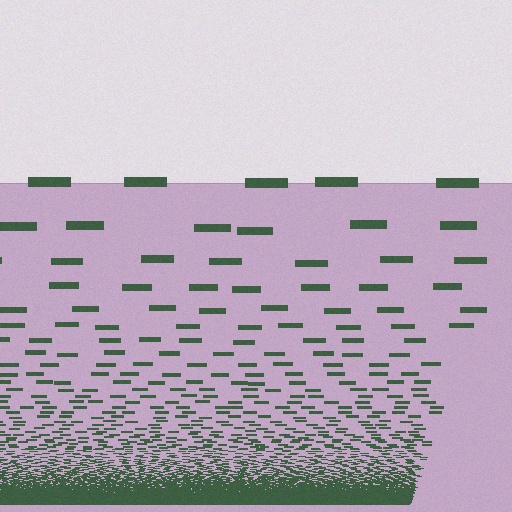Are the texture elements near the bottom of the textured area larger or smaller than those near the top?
Smaller. The gradient is inverted — elements near the bottom are smaller and denser.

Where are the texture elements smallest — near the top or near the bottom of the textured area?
Near the bottom.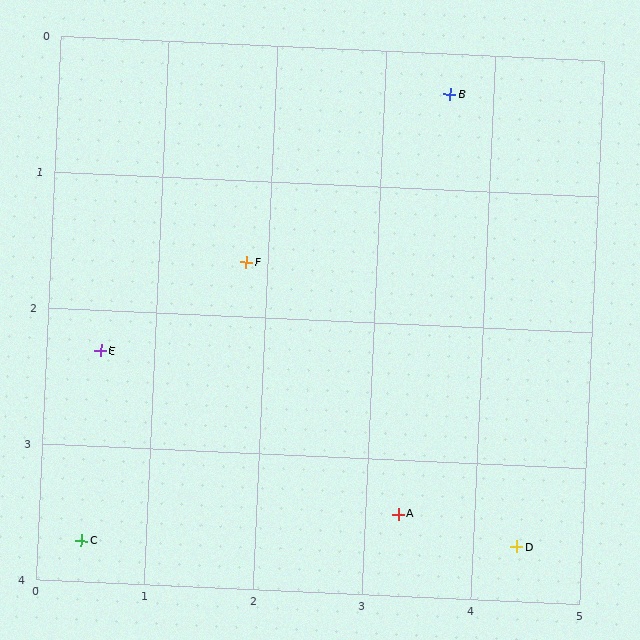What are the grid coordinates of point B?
Point B is at approximately (3.6, 0.3).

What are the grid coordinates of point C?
Point C is at approximately (0.4, 3.7).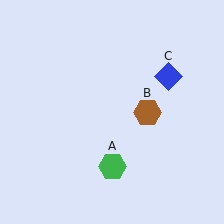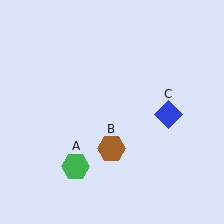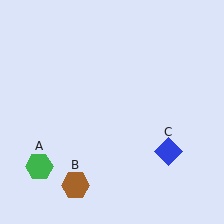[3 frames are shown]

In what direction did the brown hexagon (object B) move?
The brown hexagon (object B) moved down and to the left.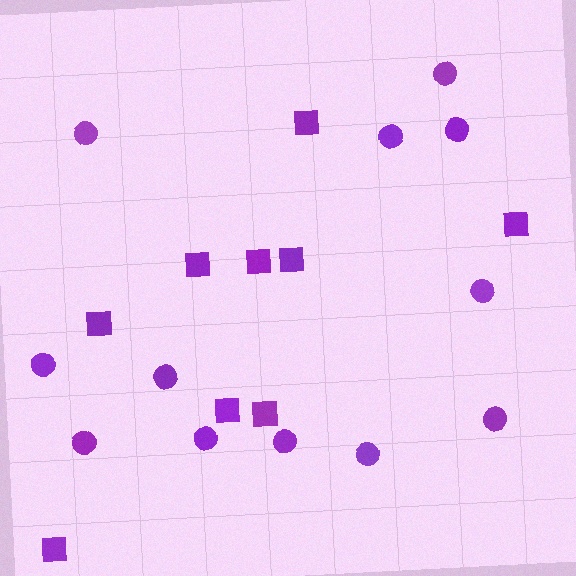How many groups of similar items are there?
There are 2 groups: one group of circles (12) and one group of squares (9).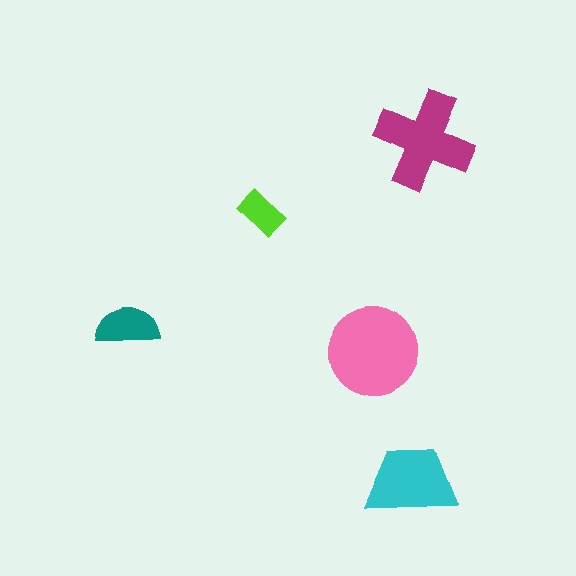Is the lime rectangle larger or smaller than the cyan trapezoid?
Smaller.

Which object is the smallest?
The lime rectangle.